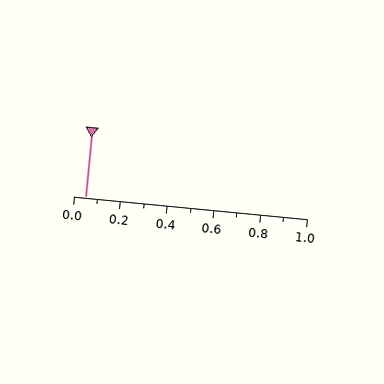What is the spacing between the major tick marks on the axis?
The major ticks are spaced 0.2 apart.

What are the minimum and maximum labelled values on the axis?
The axis runs from 0.0 to 1.0.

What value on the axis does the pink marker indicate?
The marker indicates approximately 0.05.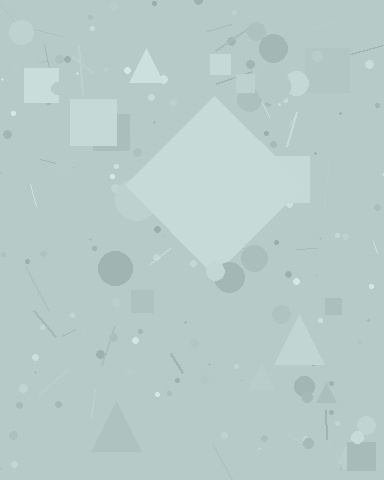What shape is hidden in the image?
A diamond is hidden in the image.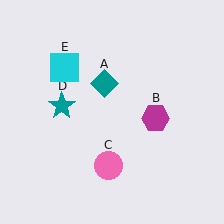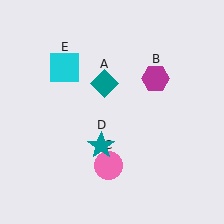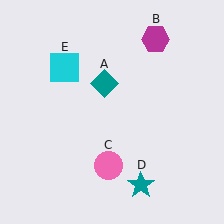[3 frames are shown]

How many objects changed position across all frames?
2 objects changed position: magenta hexagon (object B), teal star (object D).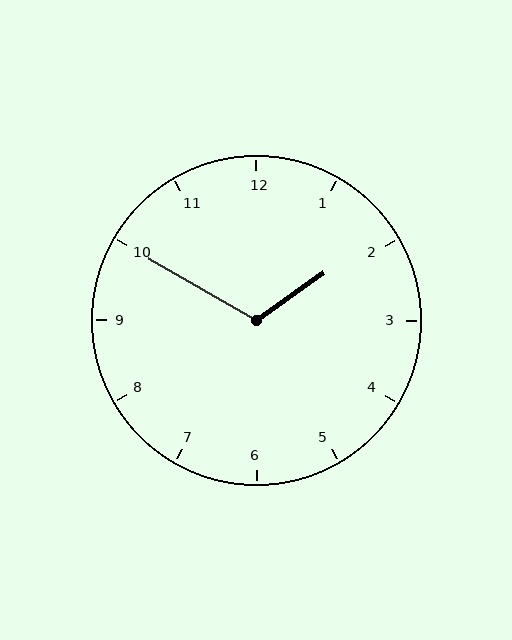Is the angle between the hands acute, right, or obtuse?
It is obtuse.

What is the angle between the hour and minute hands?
Approximately 115 degrees.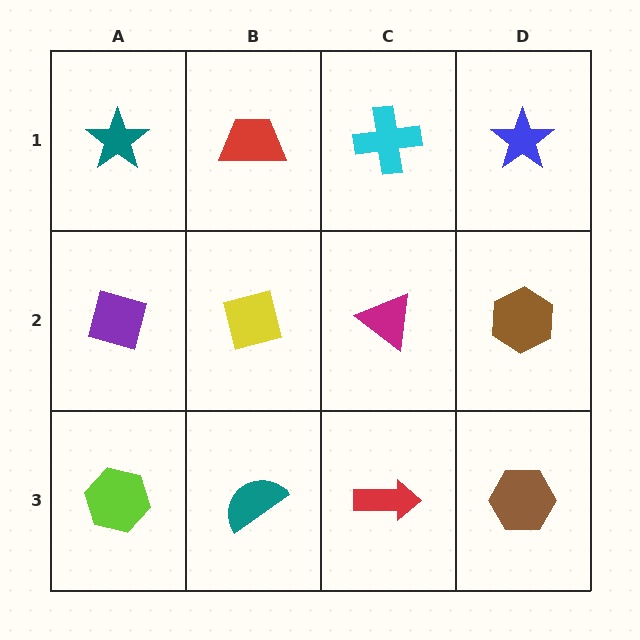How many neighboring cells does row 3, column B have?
3.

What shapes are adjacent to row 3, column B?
A yellow square (row 2, column B), a lime hexagon (row 3, column A), a red arrow (row 3, column C).